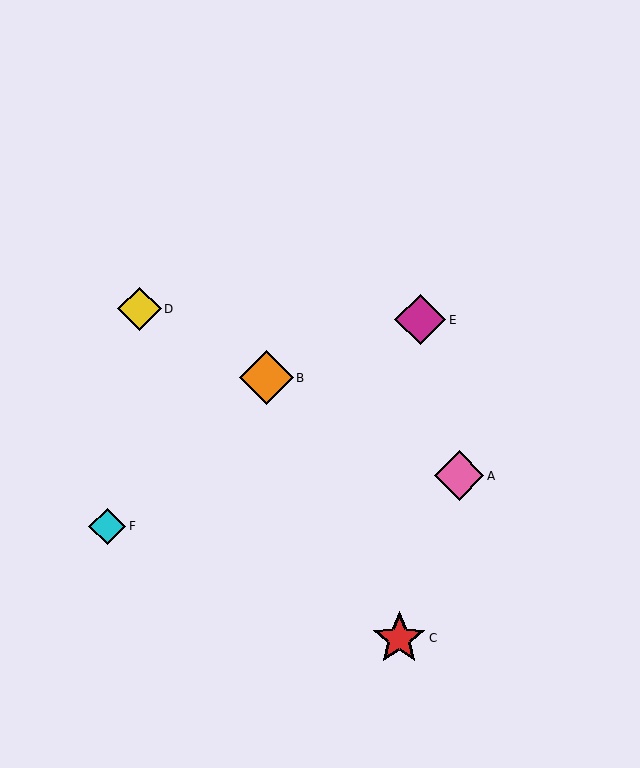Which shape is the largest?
The orange diamond (labeled B) is the largest.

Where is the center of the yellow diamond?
The center of the yellow diamond is at (139, 309).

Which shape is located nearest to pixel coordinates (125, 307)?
The yellow diamond (labeled D) at (139, 309) is nearest to that location.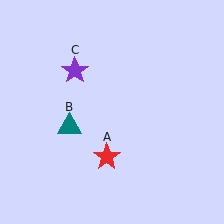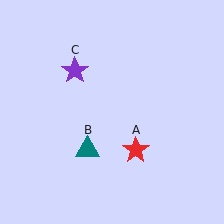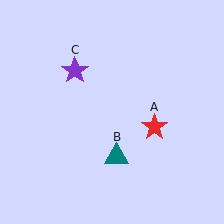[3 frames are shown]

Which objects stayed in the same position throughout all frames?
Purple star (object C) remained stationary.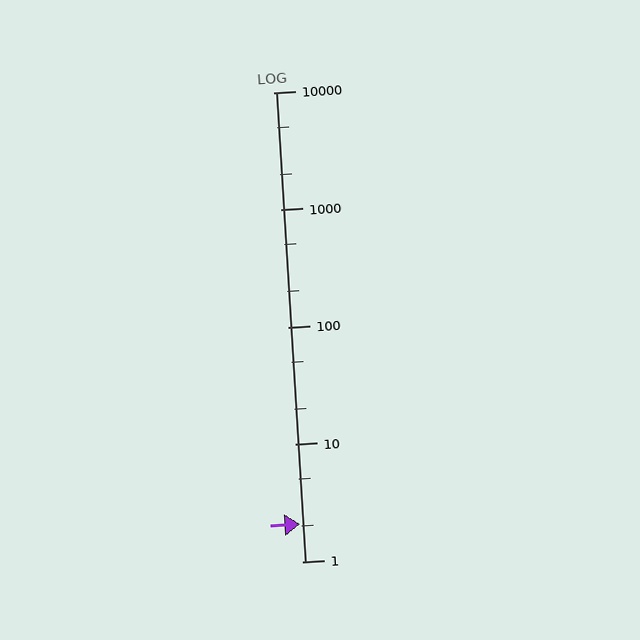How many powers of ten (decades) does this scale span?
The scale spans 4 decades, from 1 to 10000.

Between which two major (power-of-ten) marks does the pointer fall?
The pointer is between 1 and 10.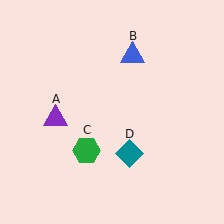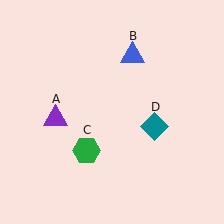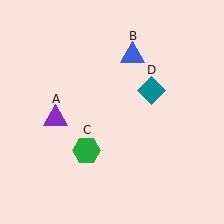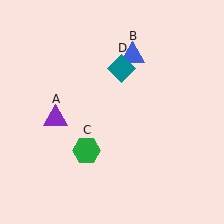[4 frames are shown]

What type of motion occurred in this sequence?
The teal diamond (object D) rotated counterclockwise around the center of the scene.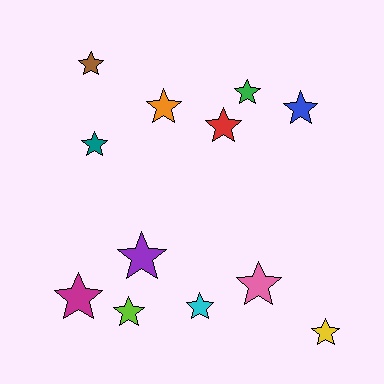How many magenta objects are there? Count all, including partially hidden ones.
There is 1 magenta object.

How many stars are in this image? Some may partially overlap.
There are 12 stars.